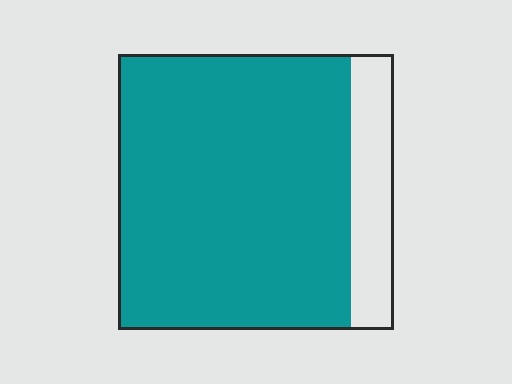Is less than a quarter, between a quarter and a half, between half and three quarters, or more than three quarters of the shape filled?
More than three quarters.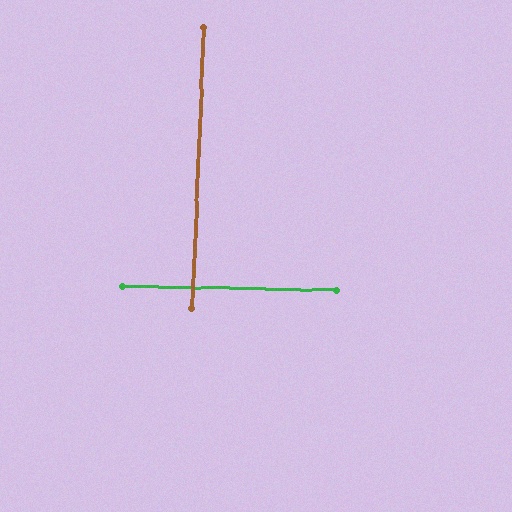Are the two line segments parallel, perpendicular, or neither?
Perpendicular — they meet at approximately 89°.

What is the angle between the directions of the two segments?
Approximately 89 degrees.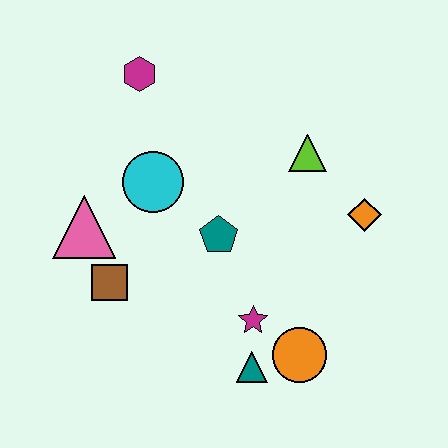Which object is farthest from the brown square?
The orange diamond is farthest from the brown square.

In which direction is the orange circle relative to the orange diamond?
The orange circle is below the orange diamond.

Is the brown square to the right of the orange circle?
No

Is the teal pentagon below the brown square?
No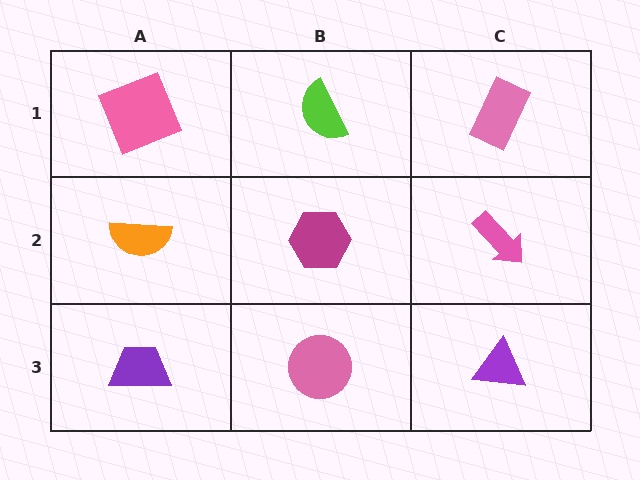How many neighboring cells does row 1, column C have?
2.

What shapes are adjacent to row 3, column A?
An orange semicircle (row 2, column A), a pink circle (row 3, column B).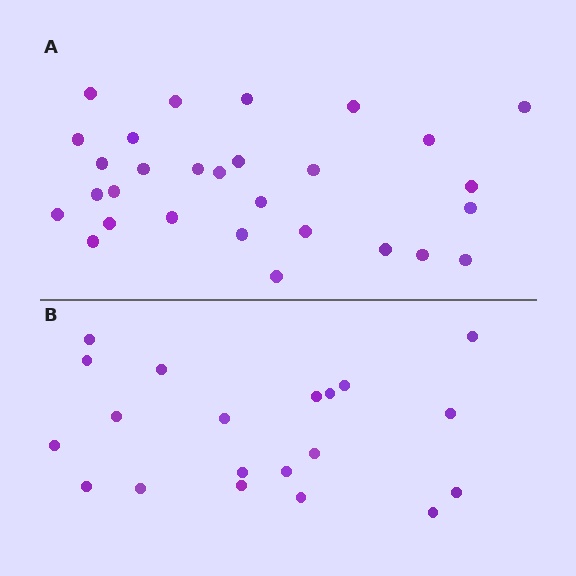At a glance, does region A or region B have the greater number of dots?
Region A (the top region) has more dots.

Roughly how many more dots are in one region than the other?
Region A has roughly 8 or so more dots than region B.